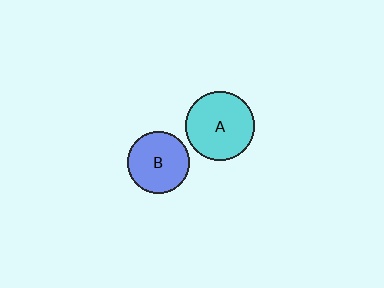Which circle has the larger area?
Circle A (cyan).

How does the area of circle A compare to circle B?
Approximately 1.2 times.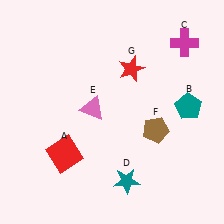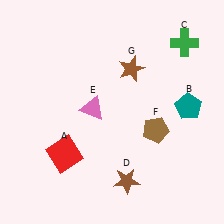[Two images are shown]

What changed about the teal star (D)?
In Image 1, D is teal. In Image 2, it changed to brown.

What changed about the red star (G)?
In Image 1, G is red. In Image 2, it changed to brown.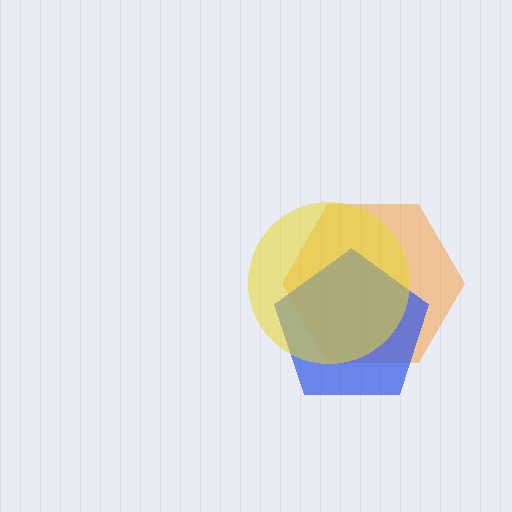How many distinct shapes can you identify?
There are 3 distinct shapes: an orange hexagon, a blue pentagon, a yellow circle.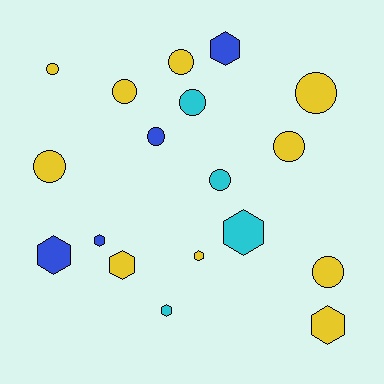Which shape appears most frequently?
Circle, with 10 objects.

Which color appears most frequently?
Yellow, with 10 objects.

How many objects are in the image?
There are 18 objects.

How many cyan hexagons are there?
There are 2 cyan hexagons.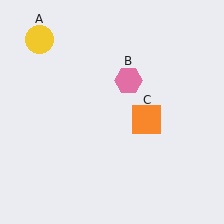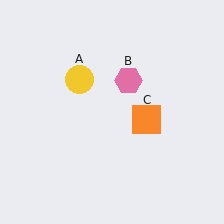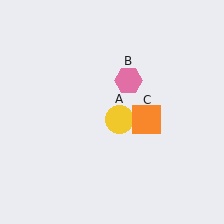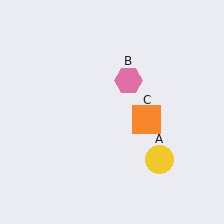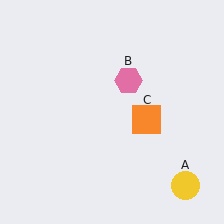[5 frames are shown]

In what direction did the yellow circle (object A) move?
The yellow circle (object A) moved down and to the right.